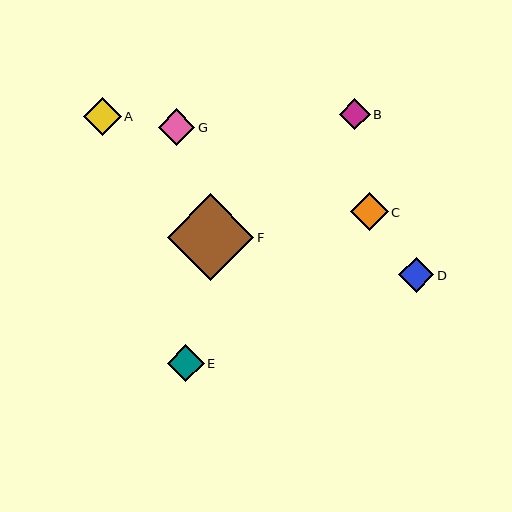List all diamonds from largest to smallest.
From largest to smallest: F, C, A, E, G, D, B.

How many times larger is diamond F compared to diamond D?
Diamond F is approximately 2.5 times the size of diamond D.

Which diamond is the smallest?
Diamond B is the smallest with a size of approximately 31 pixels.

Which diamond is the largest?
Diamond F is the largest with a size of approximately 86 pixels.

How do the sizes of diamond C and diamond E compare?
Diamond C and diamond E are approximately the same size.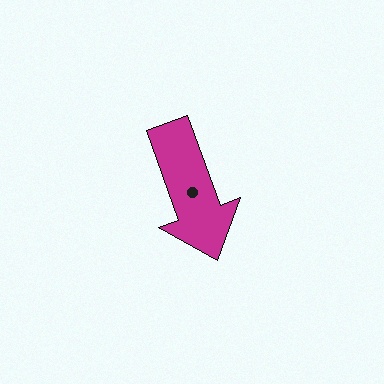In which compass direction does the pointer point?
South.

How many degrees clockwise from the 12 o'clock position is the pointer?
Approximately 160 degrees.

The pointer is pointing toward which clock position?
Roughly 5 o'clock.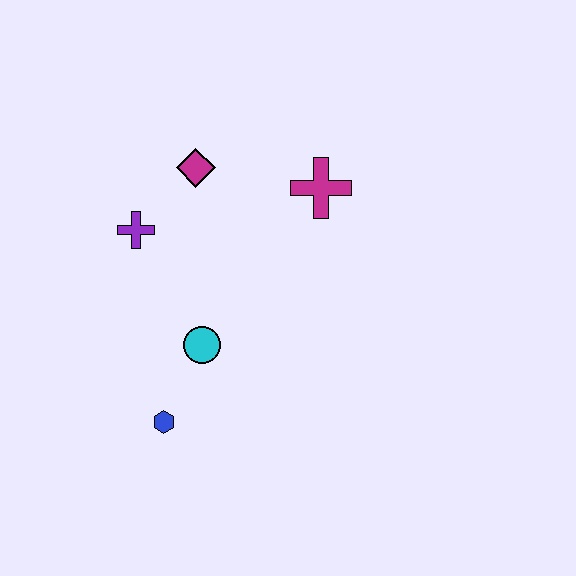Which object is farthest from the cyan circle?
The magenta cross is farthest from the cyan circle.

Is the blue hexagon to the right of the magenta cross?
No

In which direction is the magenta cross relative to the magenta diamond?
The magenta cross is to the right of the magenta diamond.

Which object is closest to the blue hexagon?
The cyan circle is closest to the blue hexagon.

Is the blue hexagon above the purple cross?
No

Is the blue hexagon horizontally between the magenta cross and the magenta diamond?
No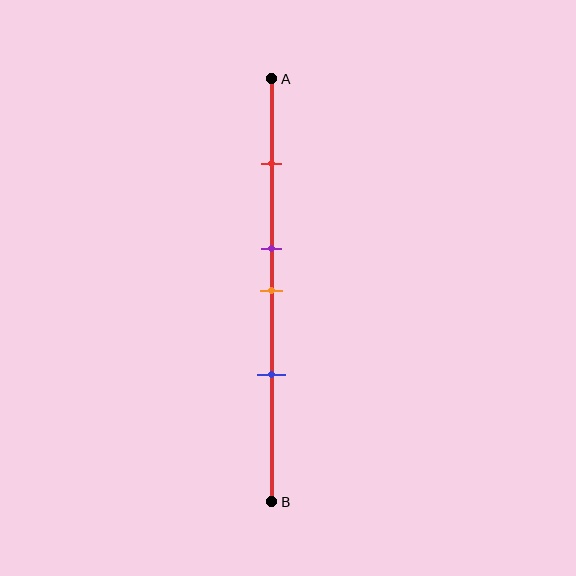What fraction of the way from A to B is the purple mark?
The purple mark is approximately 40% (0.4) of the way from A to B.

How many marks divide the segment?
There are 4 marks dividing the segment.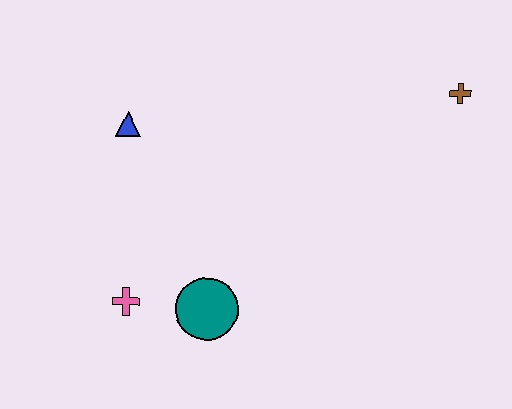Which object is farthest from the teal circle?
The brown cross is farthest from the teal circle.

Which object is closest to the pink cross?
The teal circle is closest to the pink cross.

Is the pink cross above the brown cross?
No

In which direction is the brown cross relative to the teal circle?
The brown cross is to the right of the teal circle.